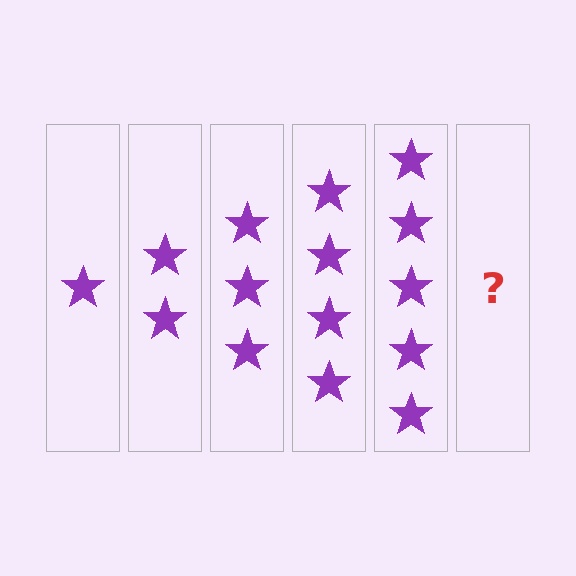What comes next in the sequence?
The next element should be 6 stars.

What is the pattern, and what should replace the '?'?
The pattern is that each step adds one more star. The '?' should be 6 stars.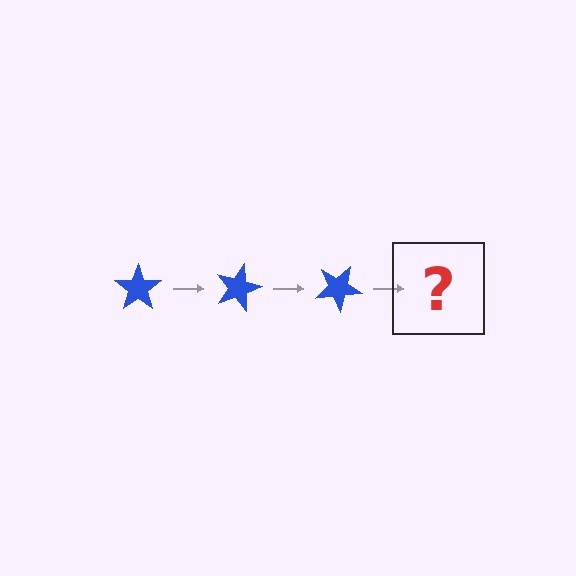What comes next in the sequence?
The next element should be a blue star rotated 45 degrees.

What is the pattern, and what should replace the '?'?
The pattern is that the star rotates 15 degrees each step. The '?' should be a blue star rotated 45 degrees.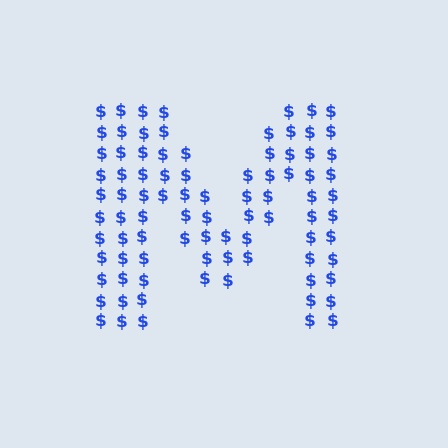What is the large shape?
The large shape is the letter M.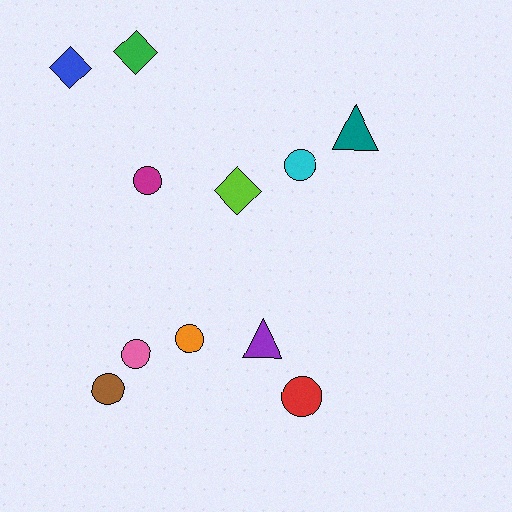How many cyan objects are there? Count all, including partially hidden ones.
There is 1 cyan object.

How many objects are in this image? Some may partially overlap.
There are 11 objects.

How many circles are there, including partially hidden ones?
There are 6 circles.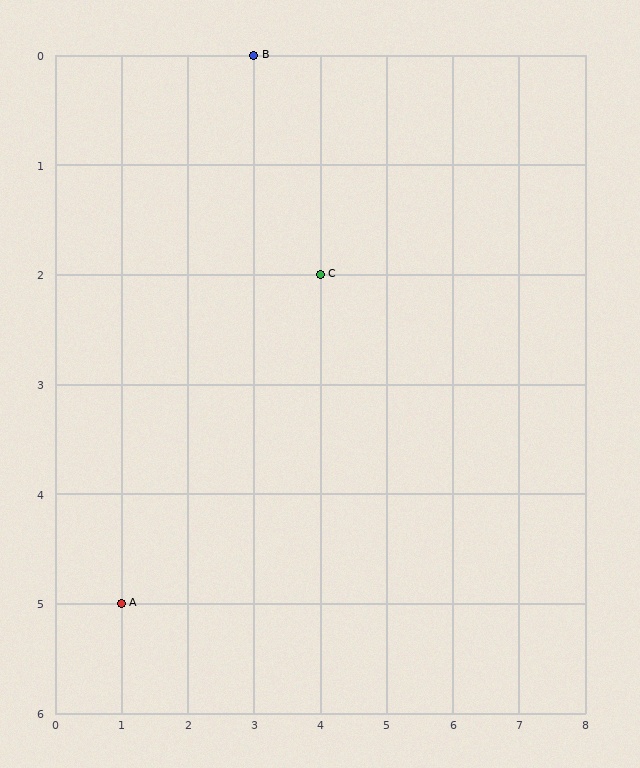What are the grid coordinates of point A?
Point A is at grid coordinates (1, 5).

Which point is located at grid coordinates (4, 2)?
Point C is at (4, 2).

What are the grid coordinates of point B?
Point B is at grid coordinates (3, 0).